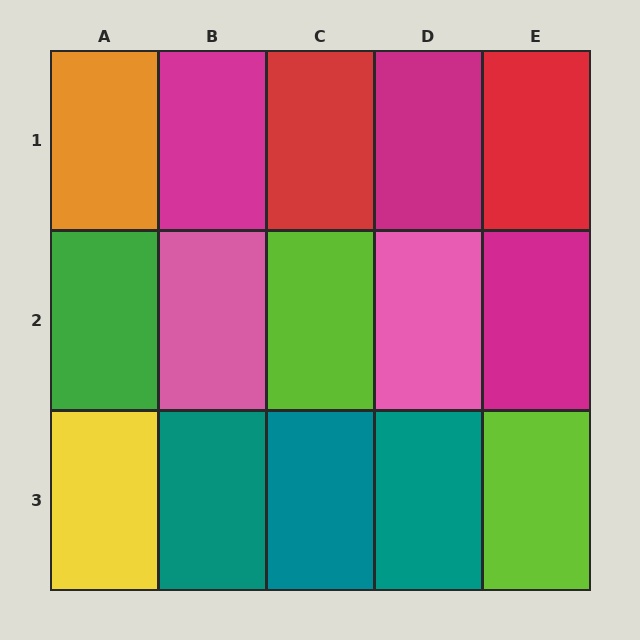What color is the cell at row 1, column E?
Red.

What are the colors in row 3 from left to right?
Yellow, teal, teal, teal, lime.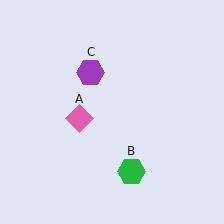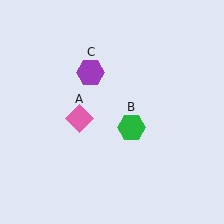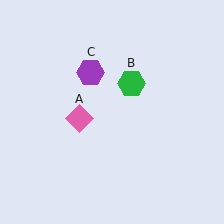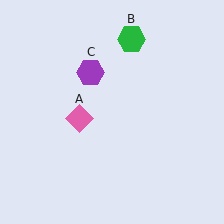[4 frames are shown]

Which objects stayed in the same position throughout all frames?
Pink diamond (object A) and purple hexagon (object C) remained stationary.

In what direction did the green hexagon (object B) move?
The green hexagon (object B) moved up.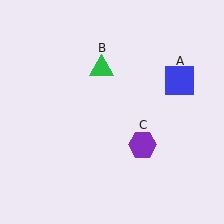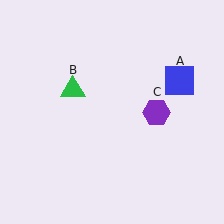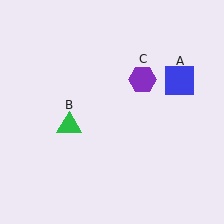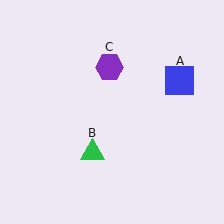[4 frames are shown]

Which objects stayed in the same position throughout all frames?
Blue square (object A) remained stationary.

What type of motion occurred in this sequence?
The green triangle (object B), purple hexagon (object C) rotated counterclockwise around the center of the scene.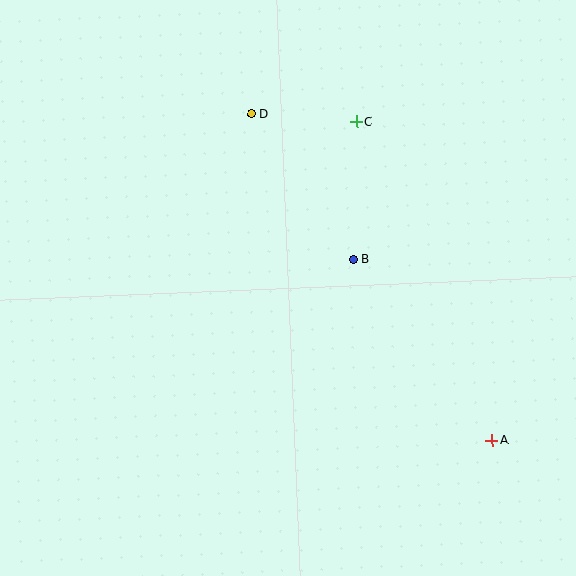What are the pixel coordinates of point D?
Point D is at (251, 114).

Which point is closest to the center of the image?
Point B at (353, 259) is closest to the center.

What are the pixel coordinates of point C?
Point C is at (357, 122).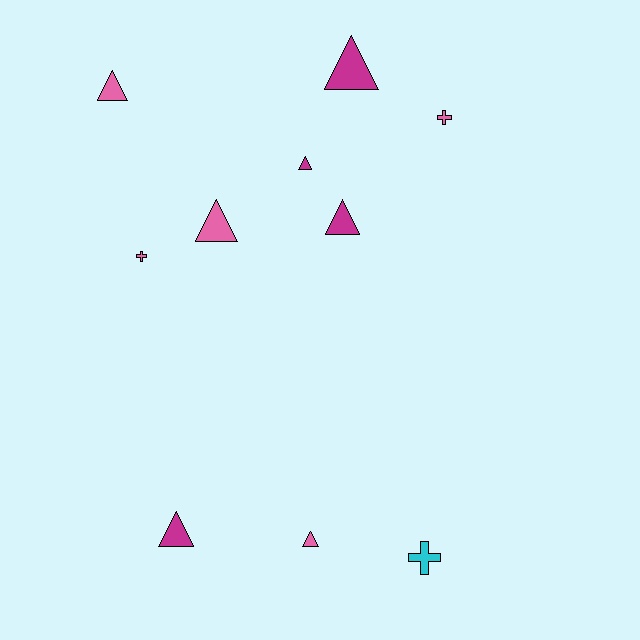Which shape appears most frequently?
Triangle, with 7 objects.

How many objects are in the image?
There are 10 objects.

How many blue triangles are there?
There are no blue triangles.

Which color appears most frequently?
Pink, with 5 objects.